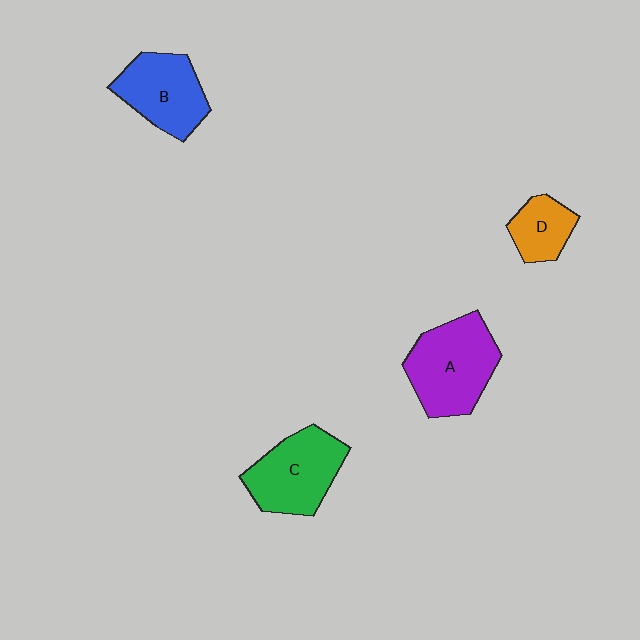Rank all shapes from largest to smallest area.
From largest to smallest: A (purple), C (green), B (blue), D (orange).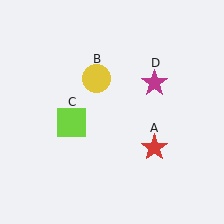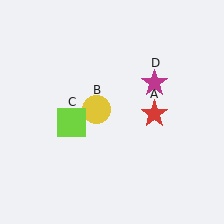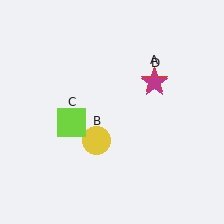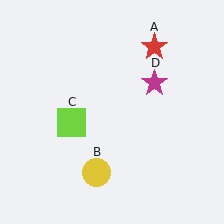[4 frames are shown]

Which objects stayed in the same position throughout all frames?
Lime square (object C) and magenta star (object D) remained stationary.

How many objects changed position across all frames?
2 objects changed position: red star (object A), yellow circle (object B).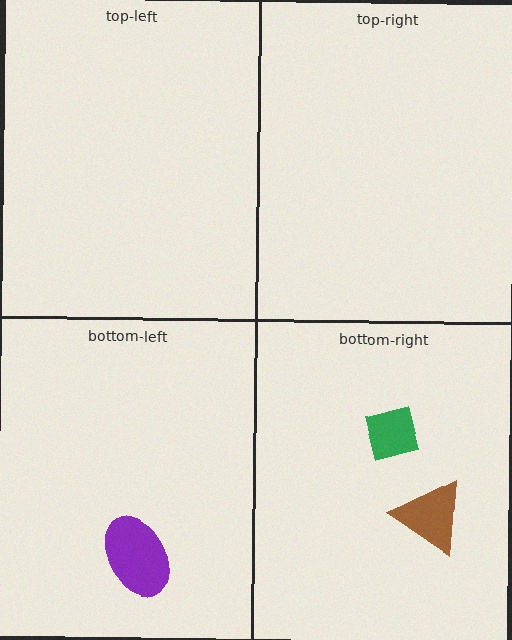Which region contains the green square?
The bottom-right region.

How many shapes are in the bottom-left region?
1.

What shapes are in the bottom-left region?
The purple ellipse.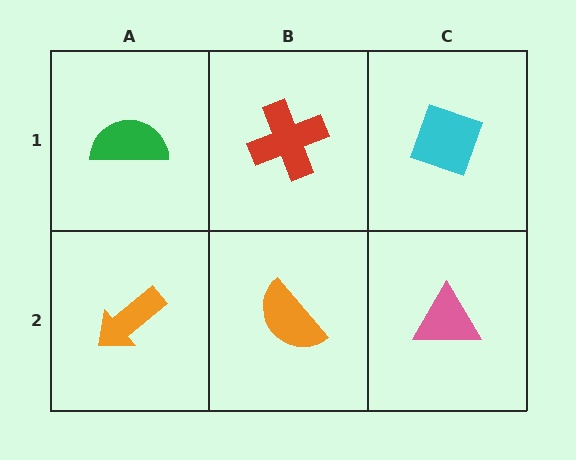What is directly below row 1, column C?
A pink triangle.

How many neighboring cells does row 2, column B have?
3.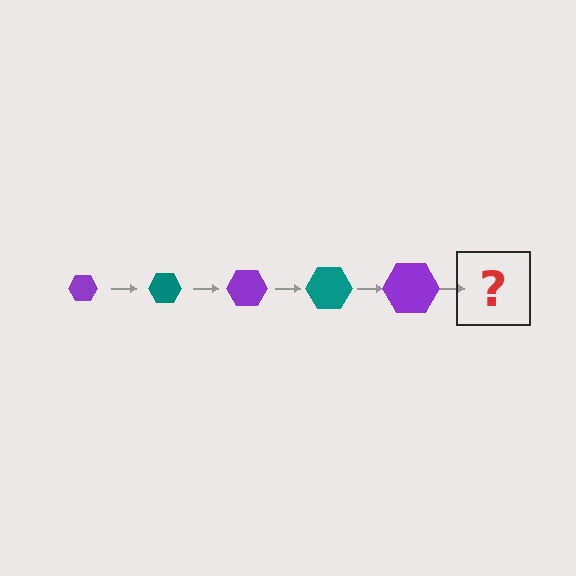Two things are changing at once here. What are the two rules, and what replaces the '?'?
The two rules are that the hexagon grows larger each step and the color cycles through purple and teal. The '?' should be a teal hexagon, larger than the previous one.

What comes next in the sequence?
The next element should be a teal hexagon, larger than the previous one.